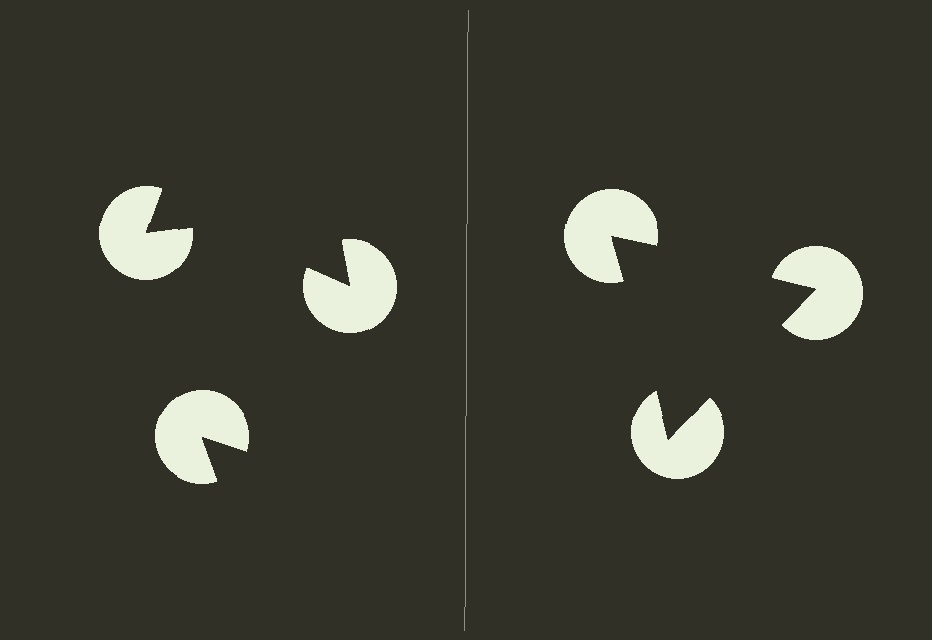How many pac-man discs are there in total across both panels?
6 — 3 on each side.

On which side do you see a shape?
An illusory triangle appears on the right side. On the left side the wedge cuts are rotated, so no coherent shape forms.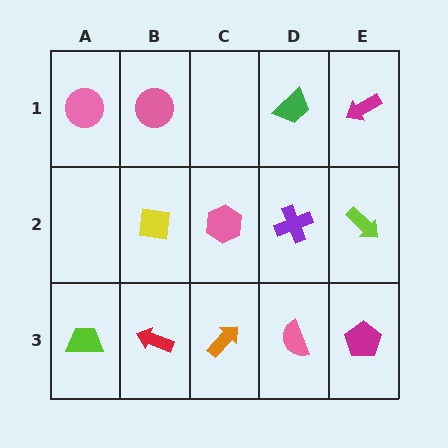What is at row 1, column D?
A green trapezoid.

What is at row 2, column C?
A pink hexagon.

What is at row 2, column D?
A purple cross.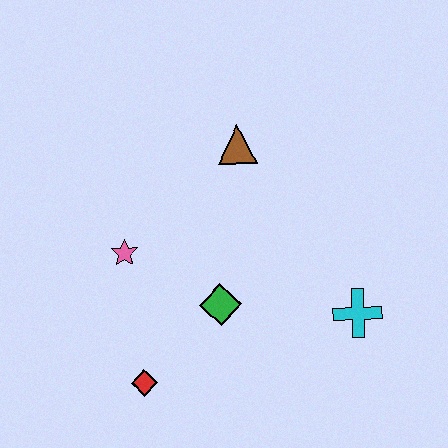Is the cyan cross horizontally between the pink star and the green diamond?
No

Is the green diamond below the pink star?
Yes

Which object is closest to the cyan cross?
The green diamond is closest to the cyan cross.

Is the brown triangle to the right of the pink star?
Yes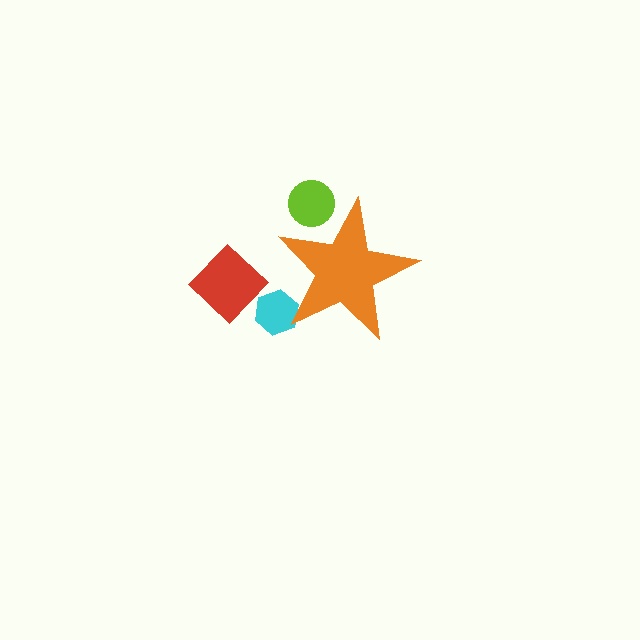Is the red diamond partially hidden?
No, the red diamond is fully visible.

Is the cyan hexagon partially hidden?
Yes, the cyan hexagon is partially hidden behind the orange star.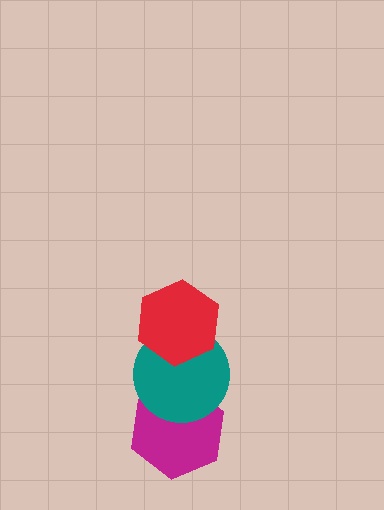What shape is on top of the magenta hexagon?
The teal circle is on top of the magenta hexagon.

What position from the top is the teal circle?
The teal circle is 2nd from the top.